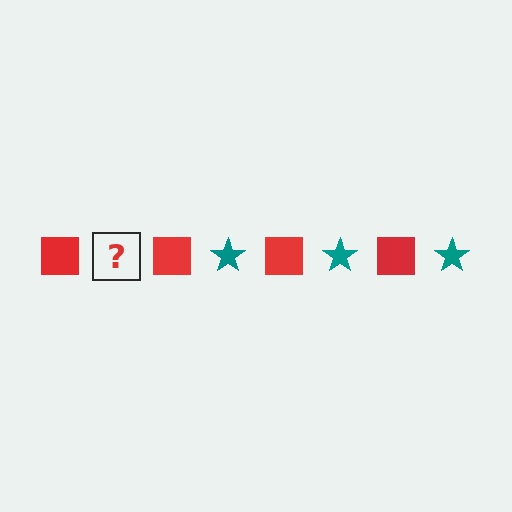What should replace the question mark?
The question mark should be replaced with a teal star.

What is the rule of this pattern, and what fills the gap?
The rule is that the pattern alternates between red square and teal star. The gap should be filled with a teal star.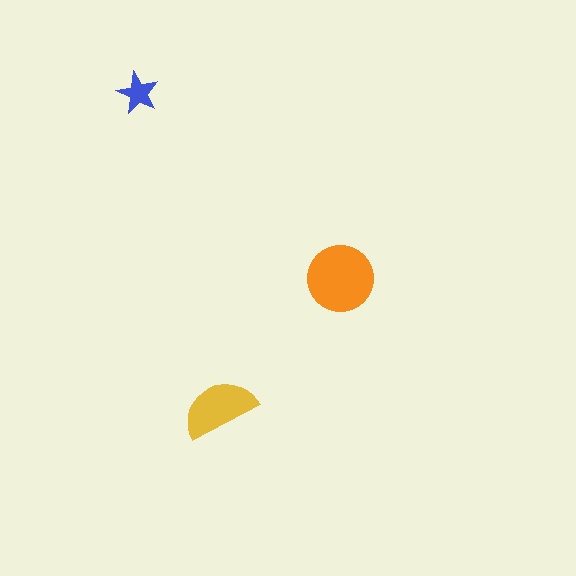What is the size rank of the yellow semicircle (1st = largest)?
2nd.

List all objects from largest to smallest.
The orange circle, the yellow semicircle, the blue star.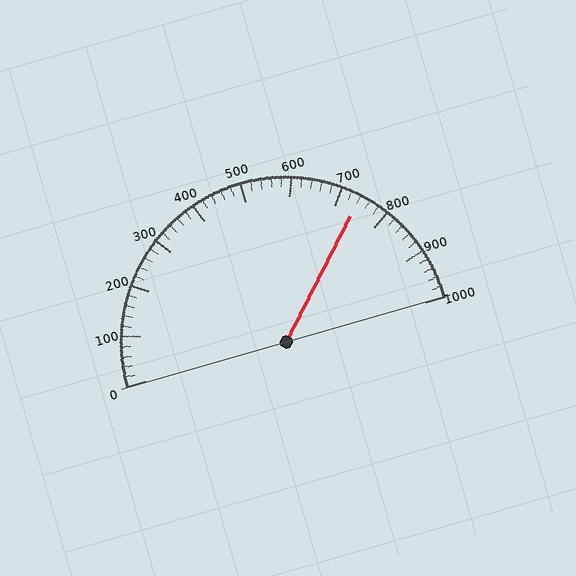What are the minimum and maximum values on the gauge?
The gauge ranges from 0 to 1000.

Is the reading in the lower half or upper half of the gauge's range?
The reading is in the upper half of the range (0 to 1000).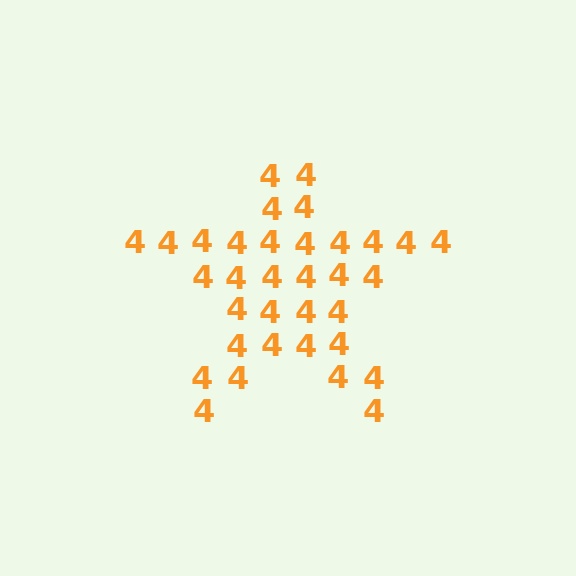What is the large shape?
The large shape is a star.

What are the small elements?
The small elements are digit 4's.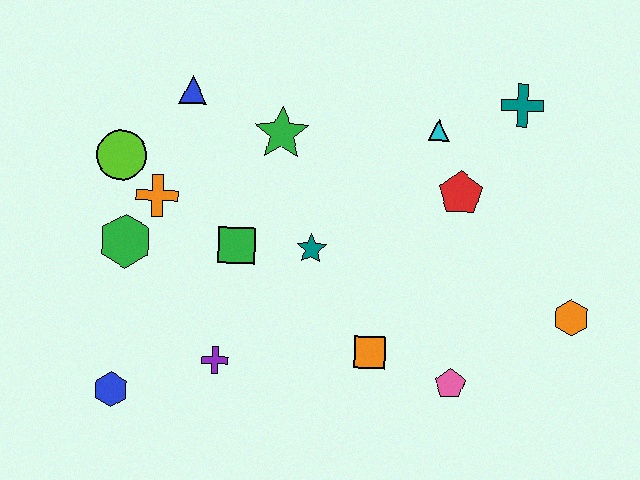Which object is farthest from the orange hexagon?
The lime circle is farthest from the orange hexagon.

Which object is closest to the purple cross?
The blue hexagon is closest to the purple cross.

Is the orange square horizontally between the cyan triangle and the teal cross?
No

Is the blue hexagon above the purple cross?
No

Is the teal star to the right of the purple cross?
Yes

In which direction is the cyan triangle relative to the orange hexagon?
The cyan triangle is above the orange hexagon.